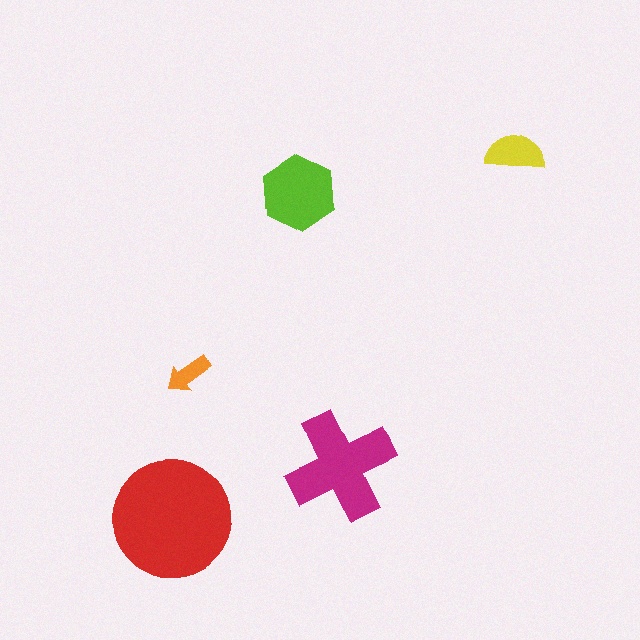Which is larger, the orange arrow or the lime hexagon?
The lime hexagon.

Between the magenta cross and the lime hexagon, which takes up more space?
The magenta cross.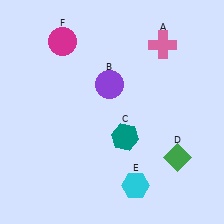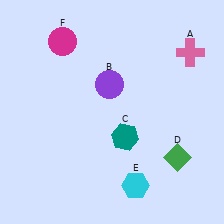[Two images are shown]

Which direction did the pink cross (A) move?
The pink cross (A) moved right.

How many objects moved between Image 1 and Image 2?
1 object moved between the two images.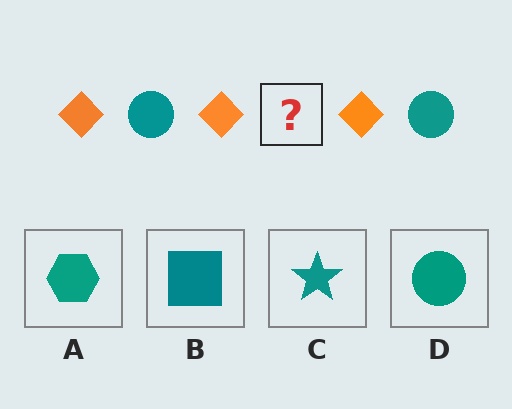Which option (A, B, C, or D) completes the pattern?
D.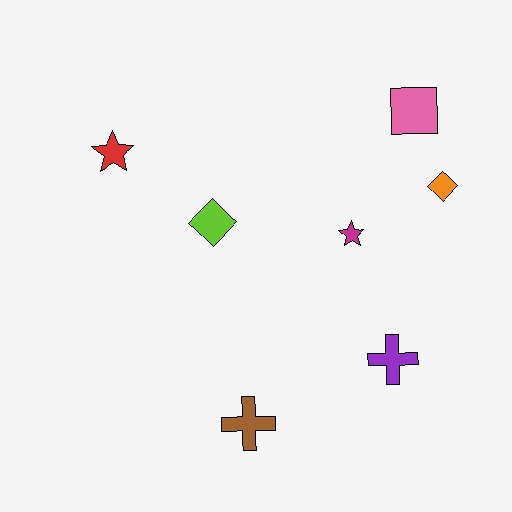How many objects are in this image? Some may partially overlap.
There are 7 objects.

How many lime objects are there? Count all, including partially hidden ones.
There is 1 lime object.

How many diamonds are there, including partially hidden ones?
There are 2 diamonds.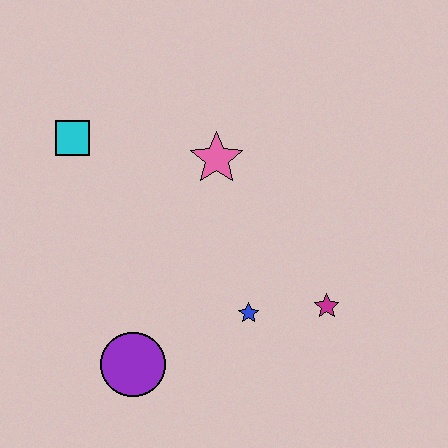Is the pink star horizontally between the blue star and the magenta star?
No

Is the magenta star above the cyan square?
No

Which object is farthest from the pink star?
The purple circle is farthest from the pink star.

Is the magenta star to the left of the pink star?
No